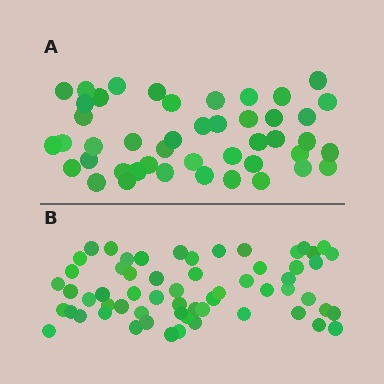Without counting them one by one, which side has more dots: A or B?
Region B (the bottom region) has more dots.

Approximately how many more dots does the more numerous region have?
Region B has approximately 15 more dots than region A.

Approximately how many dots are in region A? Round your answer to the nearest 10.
About 40 dots. (The exact count is 45, which rounds to 40.)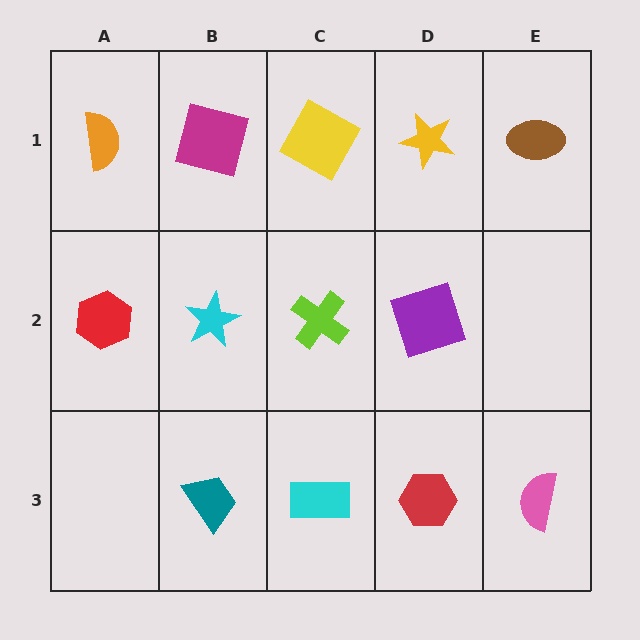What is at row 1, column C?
A yellow square.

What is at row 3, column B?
A teal trapezoid.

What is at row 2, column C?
A lime cross.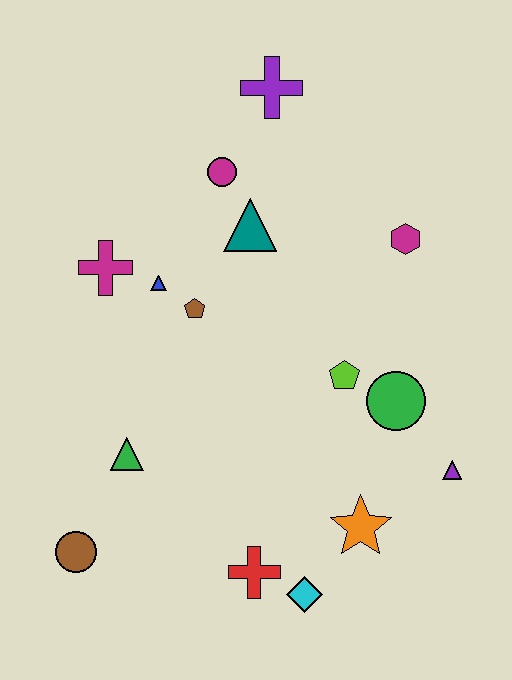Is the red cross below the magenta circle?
Yes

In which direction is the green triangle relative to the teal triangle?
The green triangle is below the teal triangle.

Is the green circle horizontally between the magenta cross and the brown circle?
No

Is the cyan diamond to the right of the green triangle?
Yes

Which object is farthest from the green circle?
The brown circle is farthest from the green circle.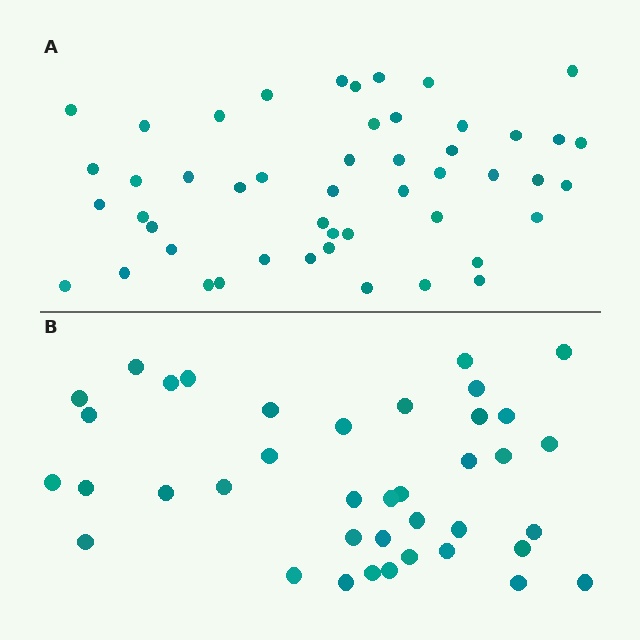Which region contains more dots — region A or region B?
Region A (the top region) has more dots.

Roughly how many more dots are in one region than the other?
Region A has roughly 10 or so more dots than region B.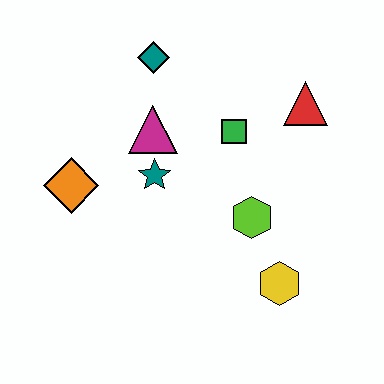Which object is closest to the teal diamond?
The magenta triangle is closest to the teal diamond.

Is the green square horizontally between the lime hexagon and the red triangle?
No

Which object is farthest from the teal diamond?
The yellow hexagon is farthest from the teal diamond.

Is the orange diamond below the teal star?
Yes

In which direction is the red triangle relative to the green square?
The red triangle is to the right of the green square.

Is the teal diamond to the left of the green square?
Yes